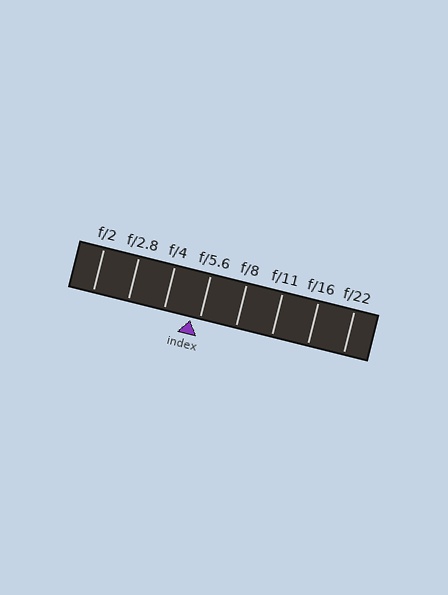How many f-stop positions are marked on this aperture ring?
There are 8 f-stop positions marked.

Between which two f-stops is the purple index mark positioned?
The index mark is between f/4 and f/5.6.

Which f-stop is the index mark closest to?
The index mark is closest to f/5.6.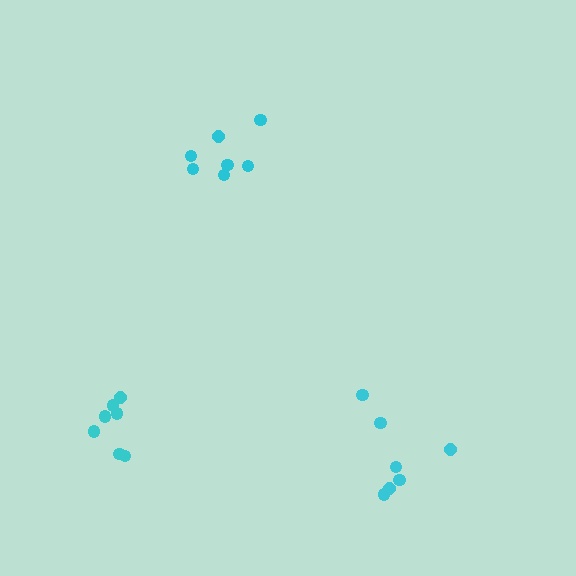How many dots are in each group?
Group 1: 7 dots, Group 2: 7 dots, Group 3: 7 dots (21 total).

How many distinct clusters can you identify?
There are 3 distinct clusters.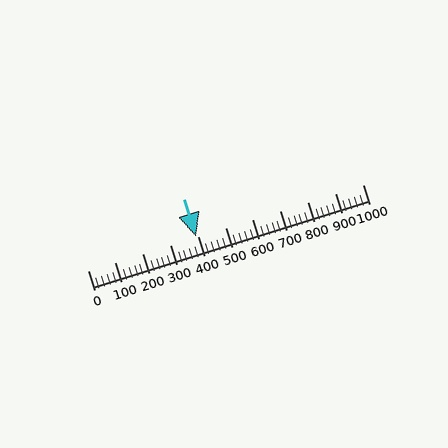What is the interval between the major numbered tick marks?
The major tick marks are spaced 100 units apart.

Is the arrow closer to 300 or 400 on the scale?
The arrow is closer to 400.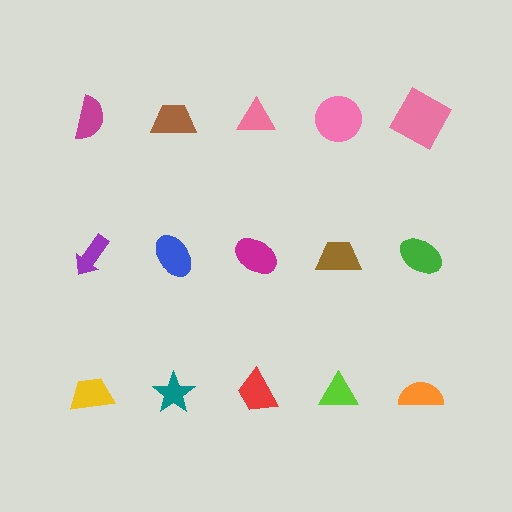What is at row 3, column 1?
A yellow trapezoid.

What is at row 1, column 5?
A pink square.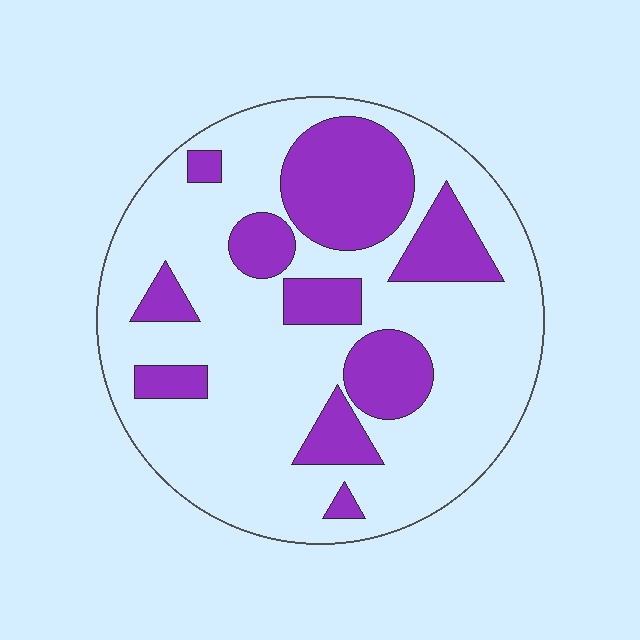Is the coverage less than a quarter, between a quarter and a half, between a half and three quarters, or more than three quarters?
Between a quarter and a half.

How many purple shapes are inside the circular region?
10.